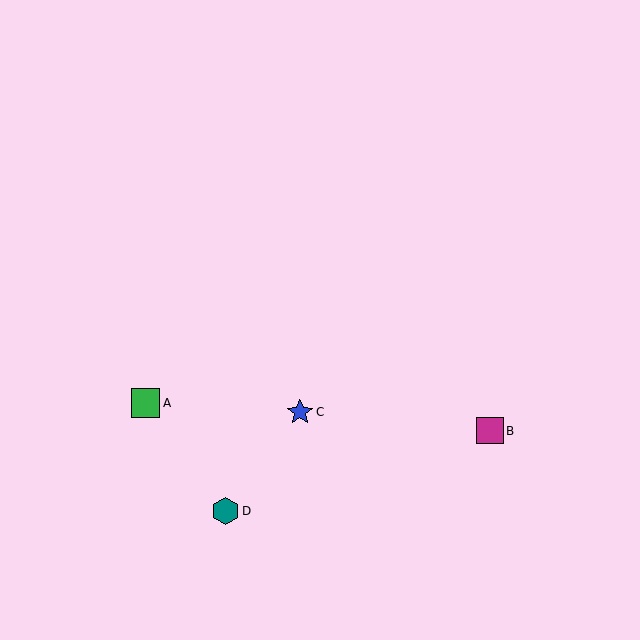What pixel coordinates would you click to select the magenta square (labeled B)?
Click at (490, 431) to select the magenta square B.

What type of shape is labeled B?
Shape B is a magenta square.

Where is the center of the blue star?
The center of the blue star is at (300, 412).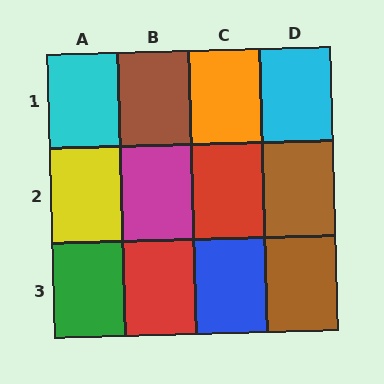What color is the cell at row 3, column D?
Brown.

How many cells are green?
1 cell is green.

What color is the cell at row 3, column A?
Green.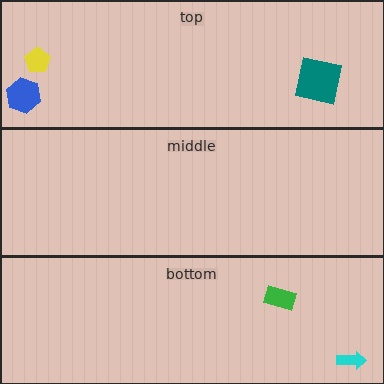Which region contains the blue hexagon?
The top region.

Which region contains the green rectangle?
The bottom region.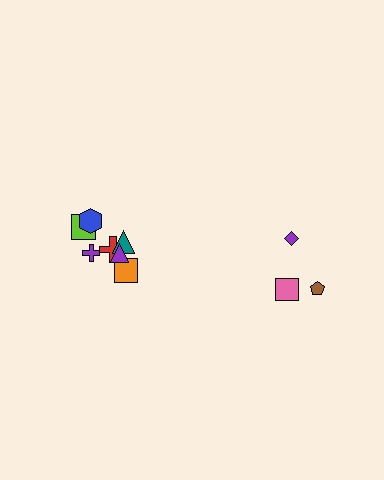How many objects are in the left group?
There are 7 objects.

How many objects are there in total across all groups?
There are 10 objects.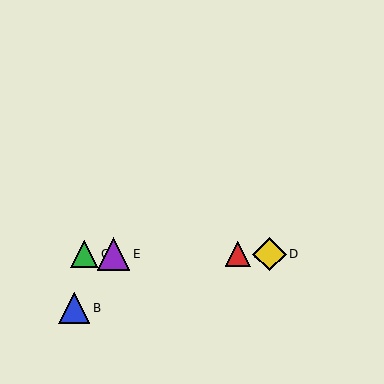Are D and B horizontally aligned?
No, D is at y≈254 and B is at y≈308.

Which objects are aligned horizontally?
Objects A, C, D, E are aligned horizontally.